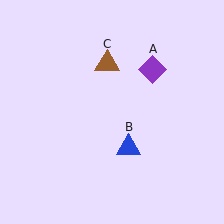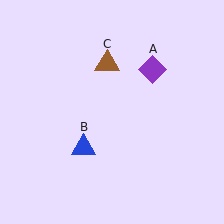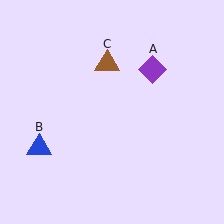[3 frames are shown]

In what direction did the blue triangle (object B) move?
The blue triangle (object B) moved left.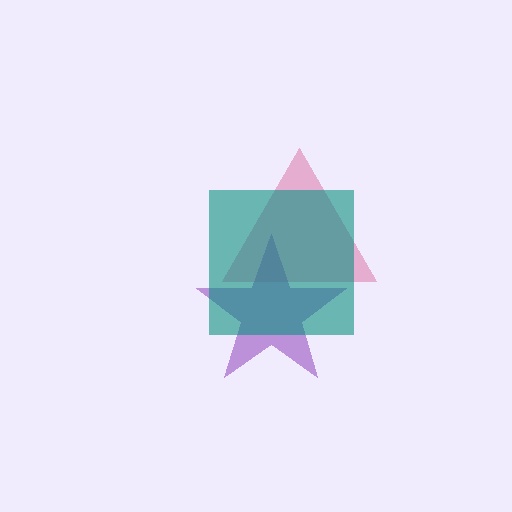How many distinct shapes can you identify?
There are 3 distinct shapes: a pink triangle, a purple star, a teal square.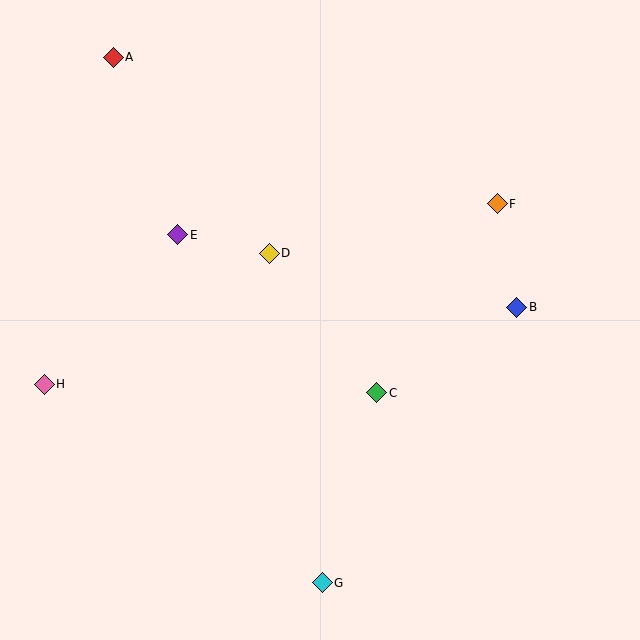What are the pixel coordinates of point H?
Point H is at (44, 384).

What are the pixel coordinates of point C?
Point C is at (377, 393).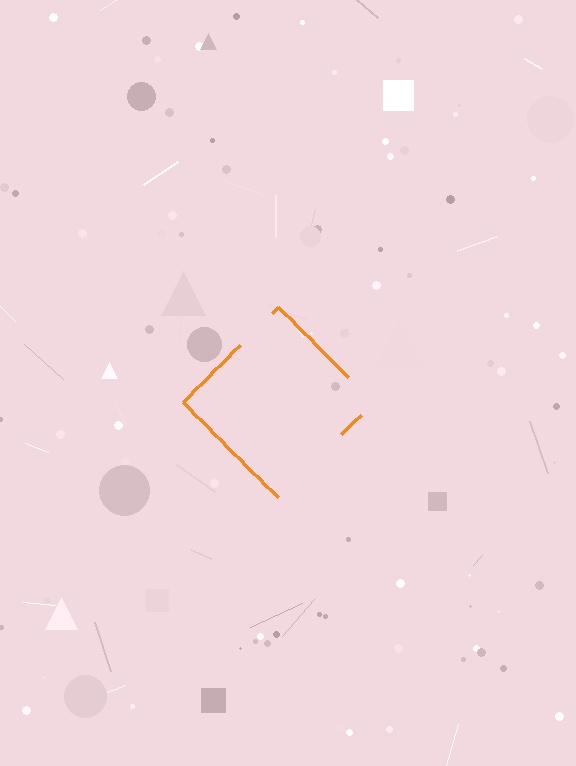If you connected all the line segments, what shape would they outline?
They would outline a diamond.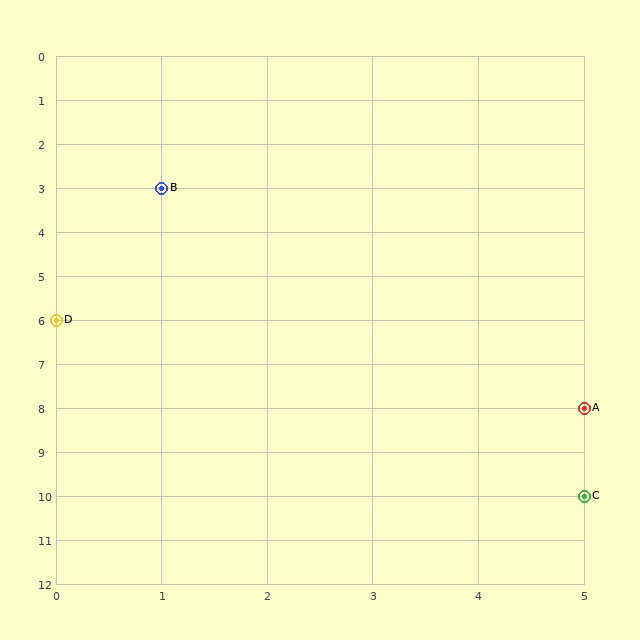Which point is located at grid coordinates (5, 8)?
Point A is at (5, 8).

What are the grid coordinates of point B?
Point B is at grid coordinates (1, 3).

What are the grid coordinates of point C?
Point C is at grid coordinates (5, 10).